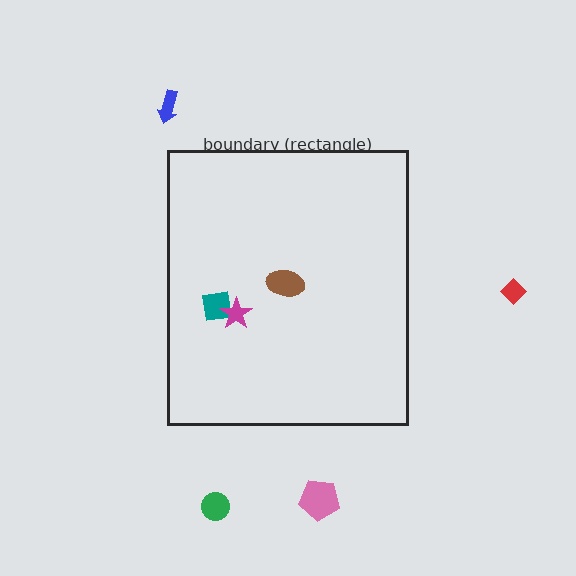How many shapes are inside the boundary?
3 inside, 4 outside.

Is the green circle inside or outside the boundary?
Outside.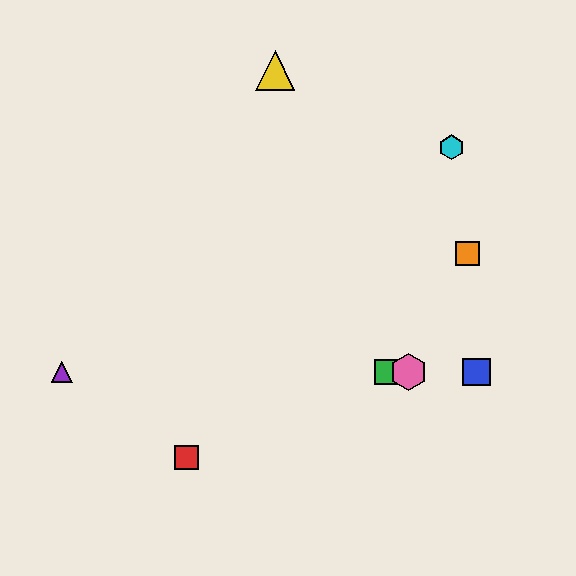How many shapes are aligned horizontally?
4 shapes (the blue square, the green square, the purple triangle, the pink hexagon) are aligned horizontally.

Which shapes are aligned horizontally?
The blue square, the green square, the purple triangle, the pink hexagon are aligned horizontally.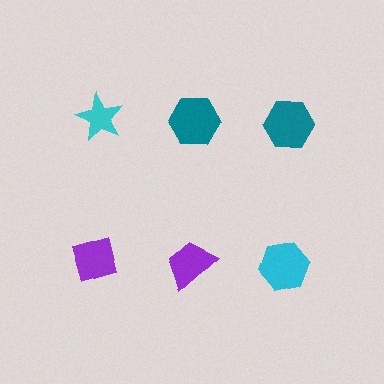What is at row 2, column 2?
A purple trapezoid.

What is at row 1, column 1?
A cyan star.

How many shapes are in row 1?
3 shapes.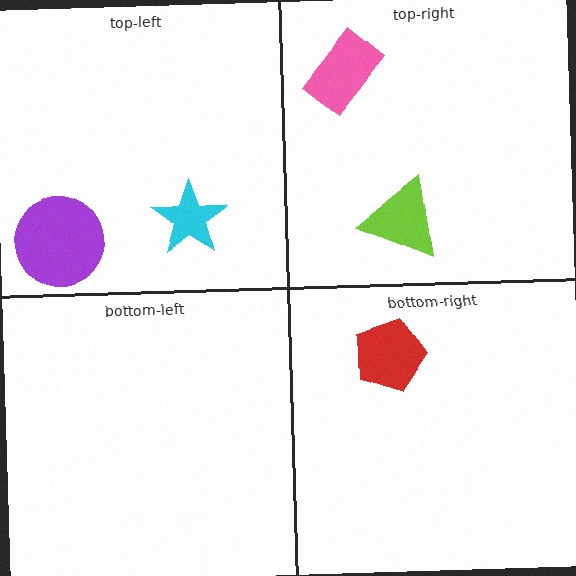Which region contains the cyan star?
The top-left region.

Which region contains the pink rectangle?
The top-right region.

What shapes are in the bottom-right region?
The red pentagon.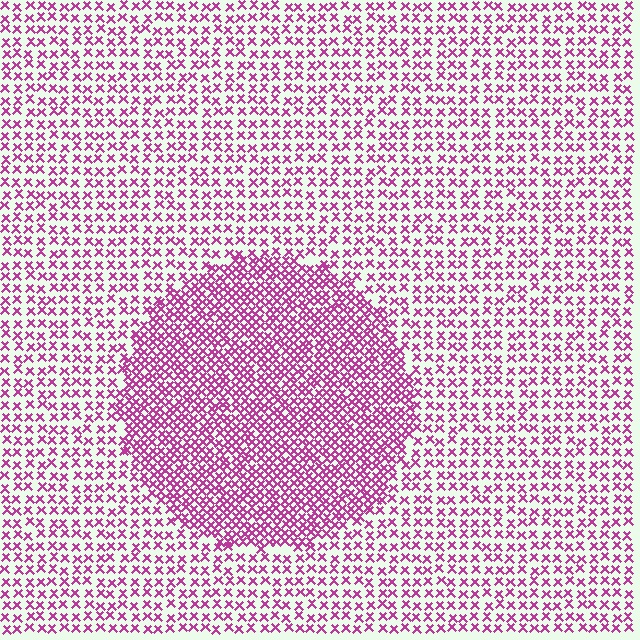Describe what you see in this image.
The image contains small magenta elements arranged at two different densities. A circle-shaped region is visible where the elements are more densely packed than the surrounding area.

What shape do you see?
I see a circle.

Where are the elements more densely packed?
The elements are more densely packed inside the circle boundary.